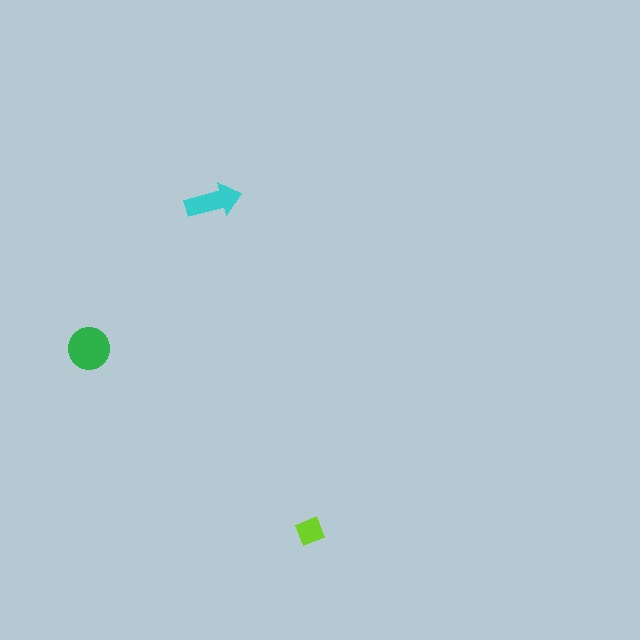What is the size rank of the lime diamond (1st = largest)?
3rd.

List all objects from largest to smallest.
The green circle, the cyan arrow, the lime diamond.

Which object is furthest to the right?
The lime diamond is rightmost.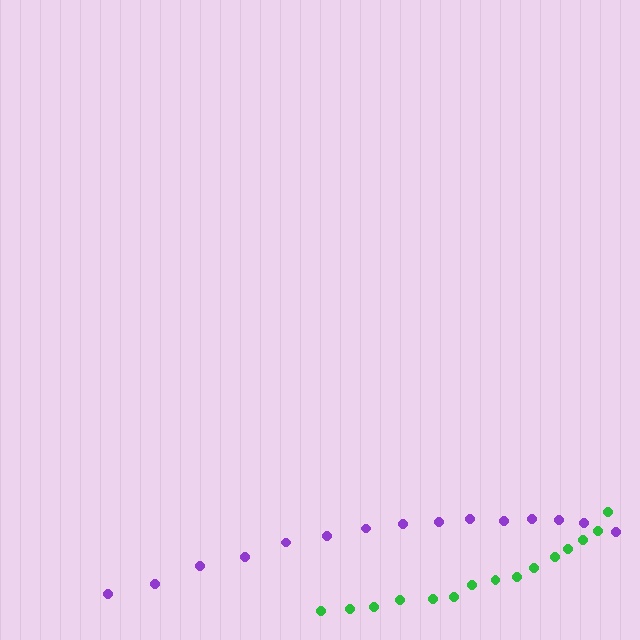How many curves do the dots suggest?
There are 2 distinct paths.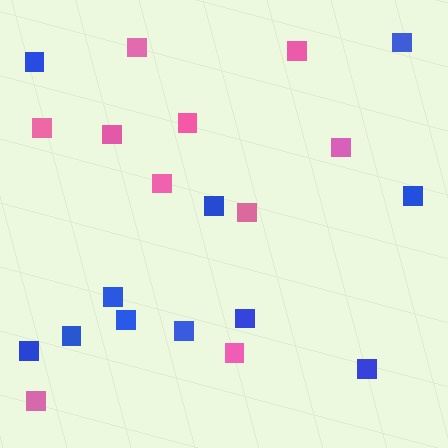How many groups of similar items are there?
There are 2 groups: one group of pink squares (10) and one group of blue squares (11).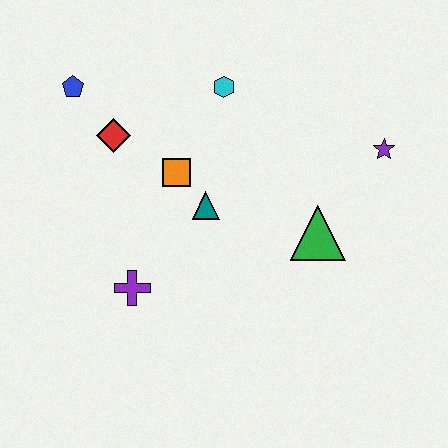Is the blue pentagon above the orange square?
Yes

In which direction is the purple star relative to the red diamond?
The purple star is to the right of the red diamond.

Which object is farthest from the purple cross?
The purple star is farthest from the purple cross.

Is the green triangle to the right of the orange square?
Yes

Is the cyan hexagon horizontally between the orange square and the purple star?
Yes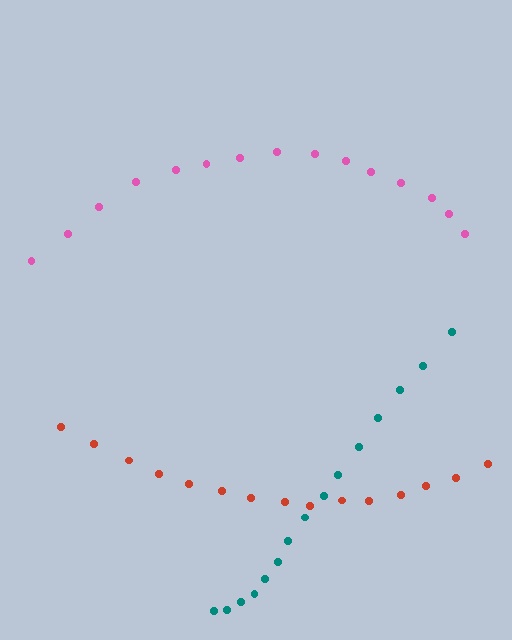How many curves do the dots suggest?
There are 3 distinct paths.